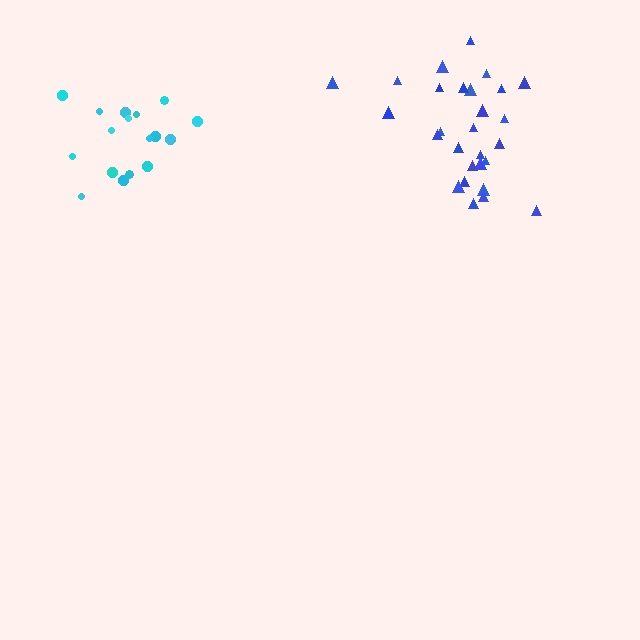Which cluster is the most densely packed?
Cyan.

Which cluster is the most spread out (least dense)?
Blue.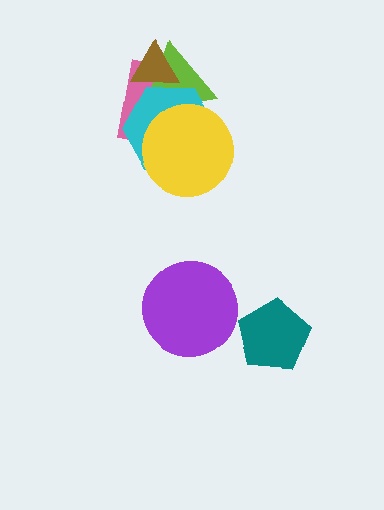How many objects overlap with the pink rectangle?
4 objects overlap with the pink rectangle.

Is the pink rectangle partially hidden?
Yes, it is partially covered by another shape.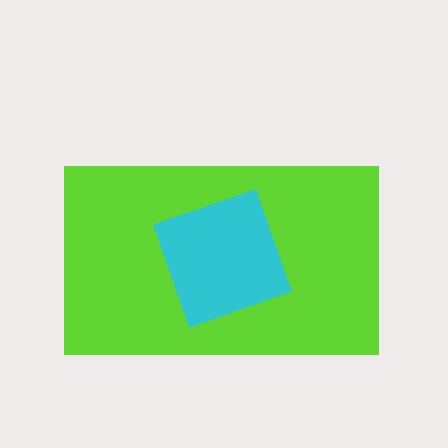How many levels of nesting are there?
2.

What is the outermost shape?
The lime rectangle.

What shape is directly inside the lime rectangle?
The cyan diamond.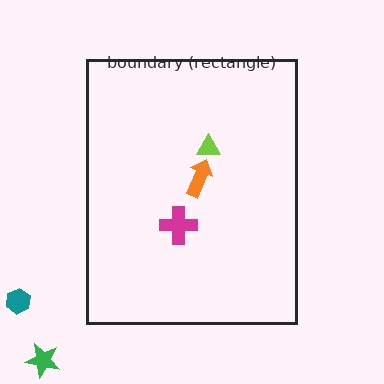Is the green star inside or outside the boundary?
Outside.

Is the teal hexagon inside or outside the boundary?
Outside.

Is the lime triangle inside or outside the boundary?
Inside.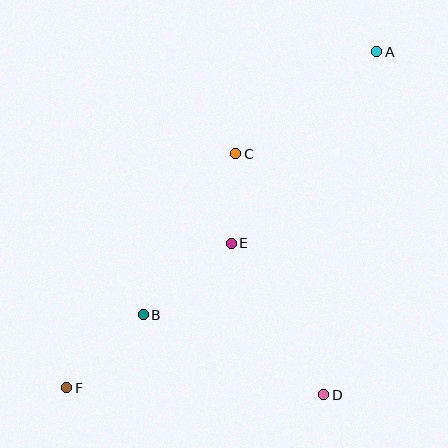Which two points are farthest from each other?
Points A and F are farthest from each other.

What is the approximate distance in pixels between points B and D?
The distance between B and D is approximately 197 pixels.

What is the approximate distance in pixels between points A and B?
The distance between A and B is approximately 352 pixels.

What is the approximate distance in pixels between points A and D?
The distance between A and D is approximately 347 pixels.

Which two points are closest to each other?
Points C and E are closest to each other.